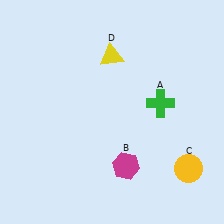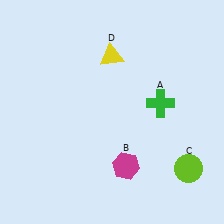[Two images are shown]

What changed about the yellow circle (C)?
In Image 1, C is yellow. In Image 2, it changed to lime.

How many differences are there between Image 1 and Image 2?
There is 1 difference between the two images.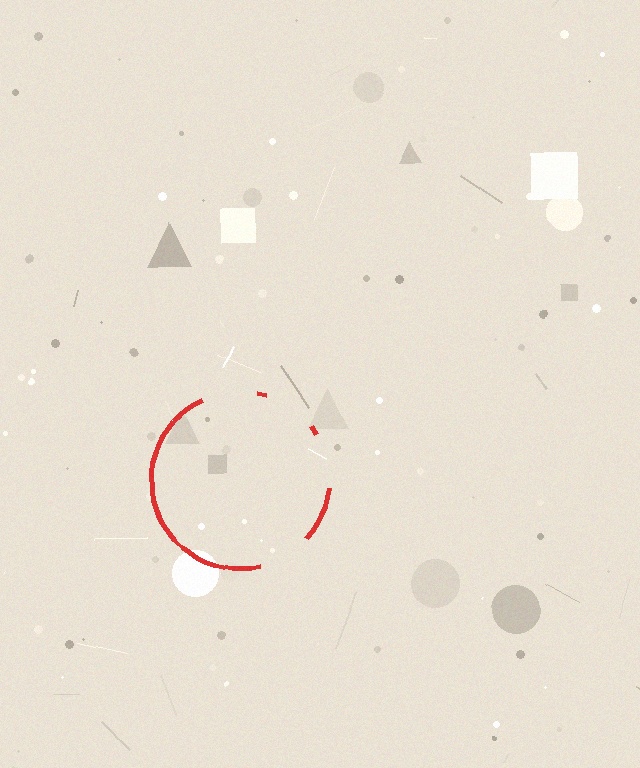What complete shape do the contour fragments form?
The contour fragments form a circle.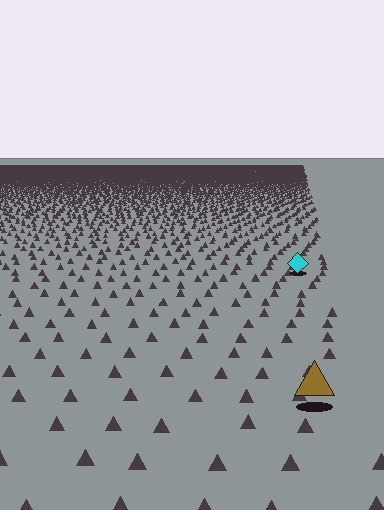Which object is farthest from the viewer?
The cyan diamond is farthest from the viewer. It appears smaller and the ground texture around it is denser.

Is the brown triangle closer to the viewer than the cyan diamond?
Yes. The brown triangle is closer — you can tell from the texture gradient: the ground texture is coarser near it.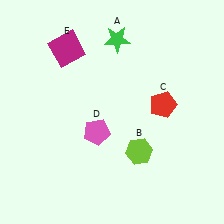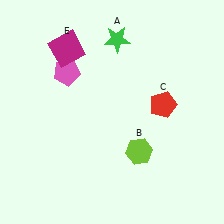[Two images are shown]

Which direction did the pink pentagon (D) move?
The pink pentagon (D) moved up.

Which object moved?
The pink pentagon (D) moved up.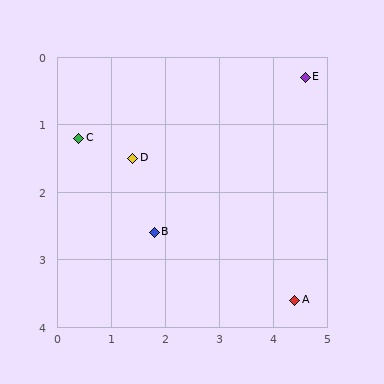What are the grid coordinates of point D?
Point D is at approximately (1.4, 1.5).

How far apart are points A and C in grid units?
Points A and C are about 4.7 grid units apart.